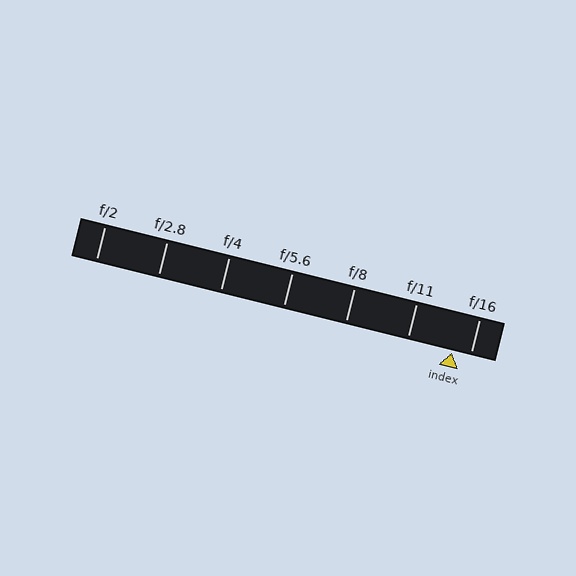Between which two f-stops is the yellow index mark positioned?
The index mark is between f/11 and f/16.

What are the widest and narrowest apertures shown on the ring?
The widest aperture shown is f/2 and the narrowest is f/16.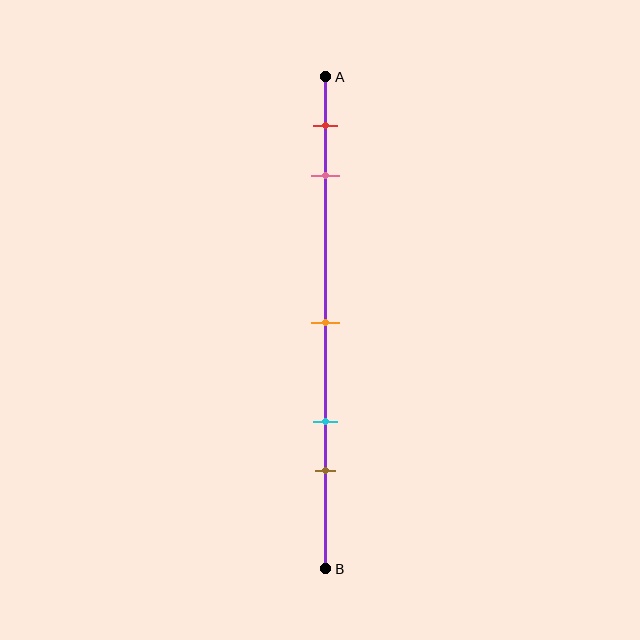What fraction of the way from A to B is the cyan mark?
The cyan mark is approximately 70% (0.7) of the way from A to B.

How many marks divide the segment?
There are 5 marks dividing the segment.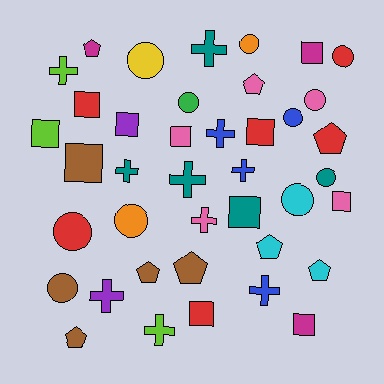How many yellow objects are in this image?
There is 1 yellow object.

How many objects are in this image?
There are 40 objects.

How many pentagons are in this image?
There are 8 pentagons.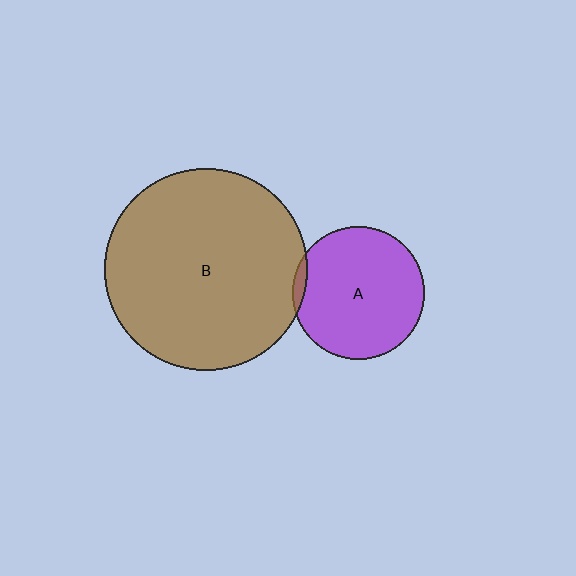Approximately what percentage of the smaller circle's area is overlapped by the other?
Approximately 5%.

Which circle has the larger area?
Circle B (brown).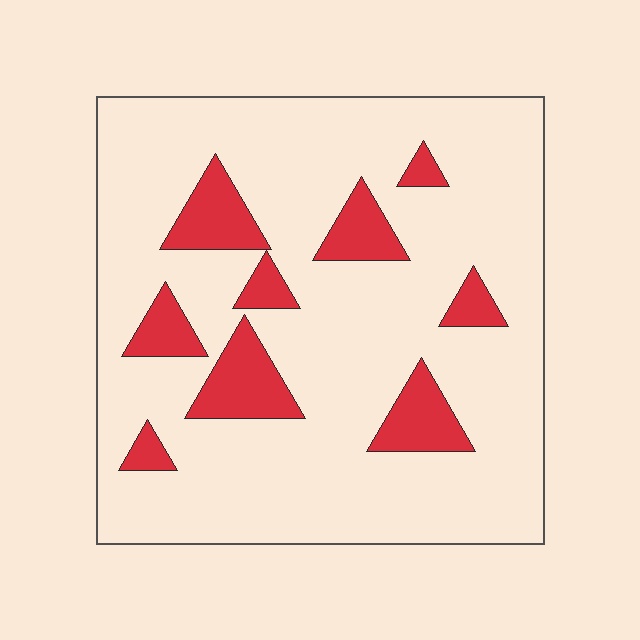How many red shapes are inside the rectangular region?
9.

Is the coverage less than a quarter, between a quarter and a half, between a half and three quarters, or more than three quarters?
Less than a quarter.